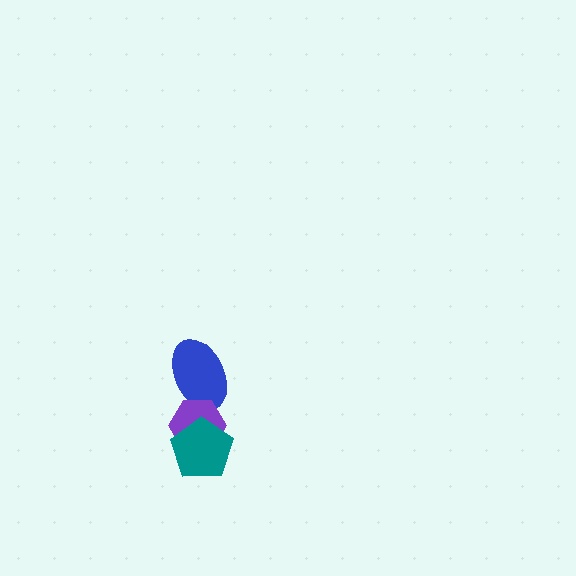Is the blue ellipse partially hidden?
Yes, it is partially covered by another shape.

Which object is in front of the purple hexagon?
The teal pentagon is in front of the purple hexagon.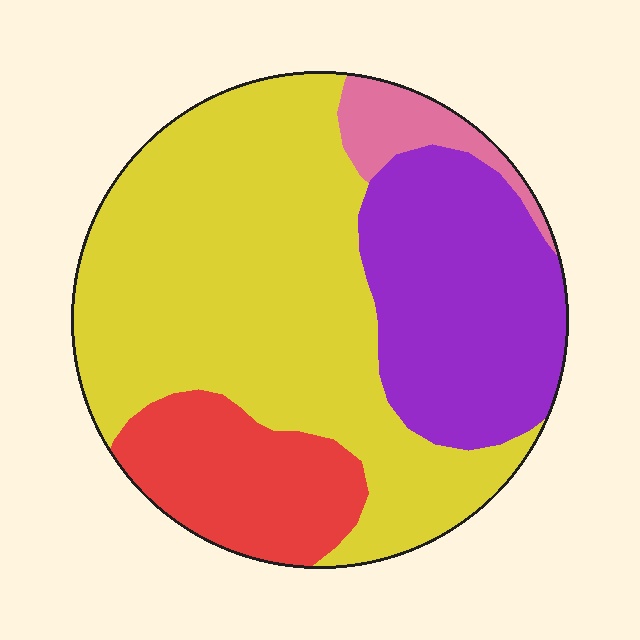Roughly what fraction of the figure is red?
Red takes up about one sixth (1/6) of the figure.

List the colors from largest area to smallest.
From largest to smallest: yellow, purple, red, pink.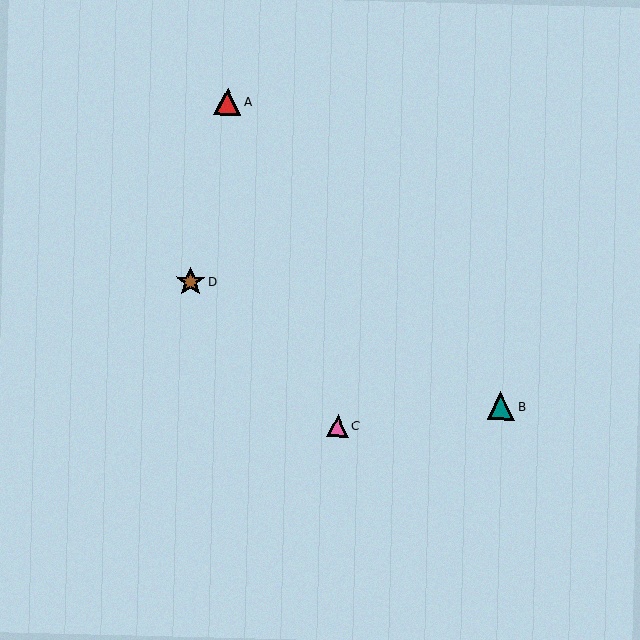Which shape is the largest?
The brown star (labeled D) is the largest.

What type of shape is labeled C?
Shape C is a pink triangle.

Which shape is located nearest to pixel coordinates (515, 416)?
The teal triangle (labeled B) at (501, 406) is nearest to that location.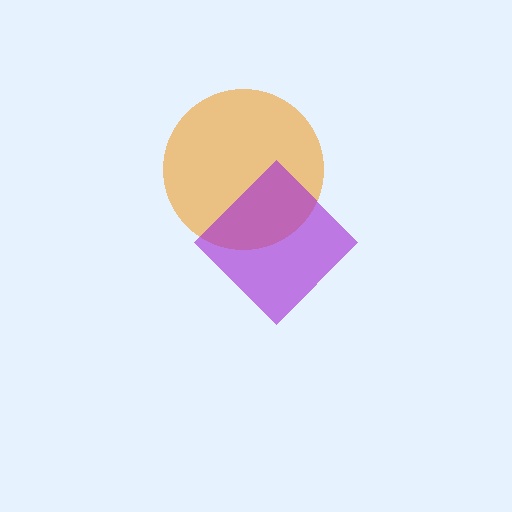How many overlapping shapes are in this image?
There are 2 overlapping shapes in the image.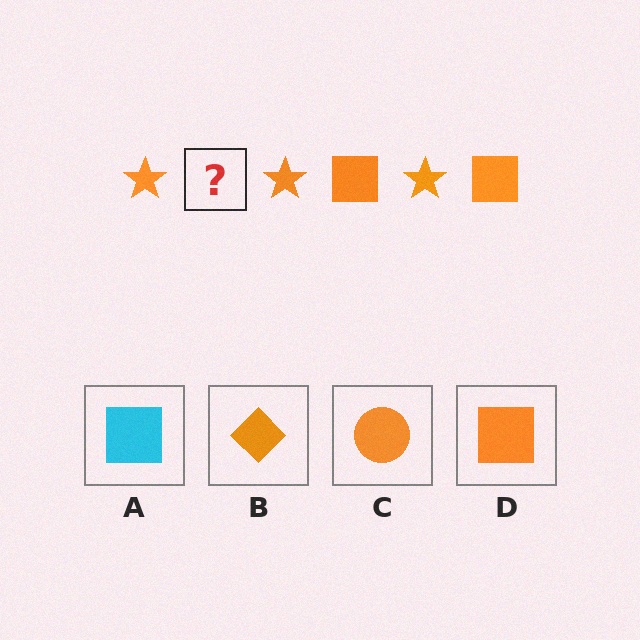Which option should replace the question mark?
Option D.